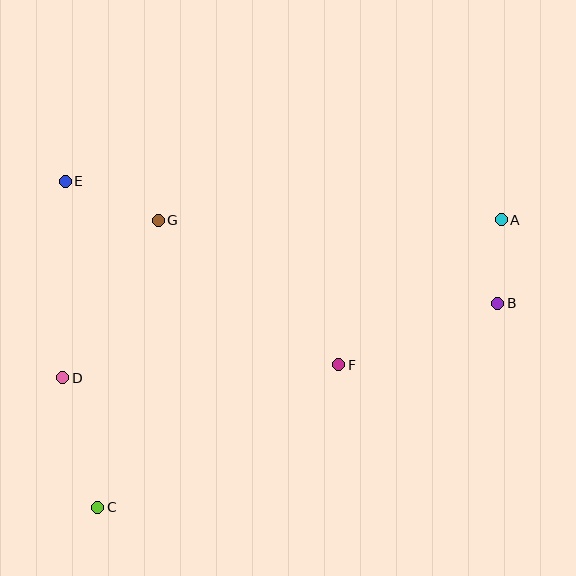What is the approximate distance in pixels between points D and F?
The distance between D and F is approximately 276 pixels.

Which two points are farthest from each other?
Points A and C are farthest from each other.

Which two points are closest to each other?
Points A and B are closest to each other.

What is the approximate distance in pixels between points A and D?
The distance between A and D is approximately 466 pixels.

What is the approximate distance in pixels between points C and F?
The distance between C and F is approximately 279 pixels.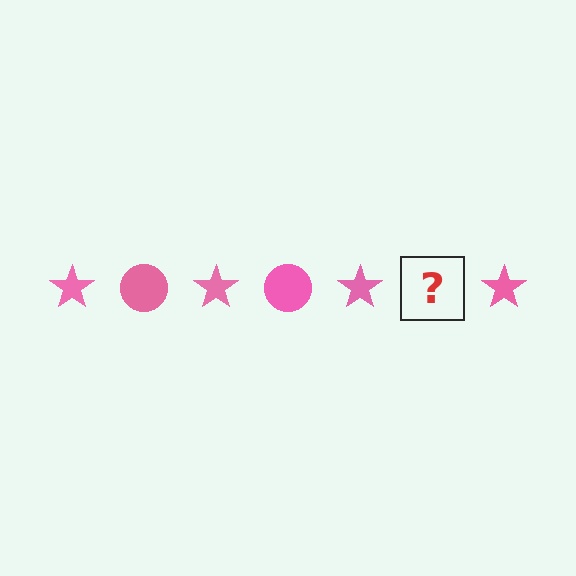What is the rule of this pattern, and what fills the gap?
The rule is that the pattern cycles through star, circle shapes in pink. The gap should be filled with a pink circle.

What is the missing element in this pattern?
The missing element is a pink circle.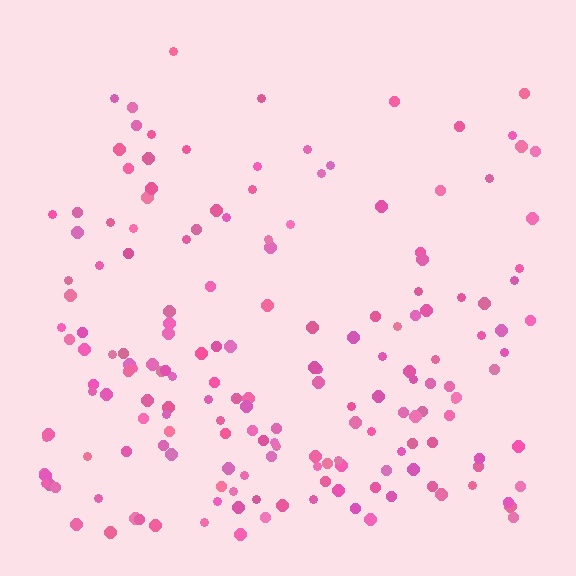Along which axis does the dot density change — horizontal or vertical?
Vertical.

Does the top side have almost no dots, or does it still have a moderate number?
Still a moderate number, just noticeably fewer than the bottom.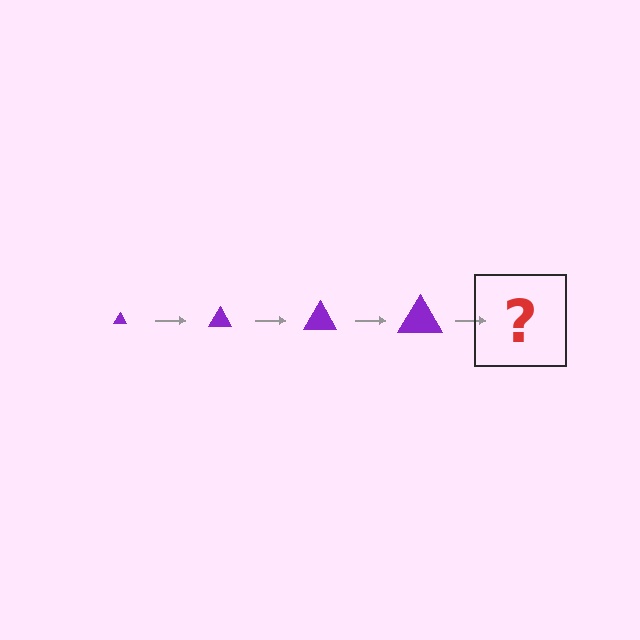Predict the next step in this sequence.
The next step is a purple triangle, larger than the previous one.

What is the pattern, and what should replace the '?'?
The pattern is that the triangle gets progressively larger each step. The '?' should be a purple triangle, larger than the previous one.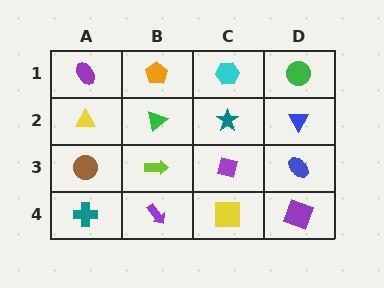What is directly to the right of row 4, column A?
A purple arrow.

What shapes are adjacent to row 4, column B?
A lime arrow (row 3, column B), a teal cross (row 4, column A), a yellow square (row 4, column C).